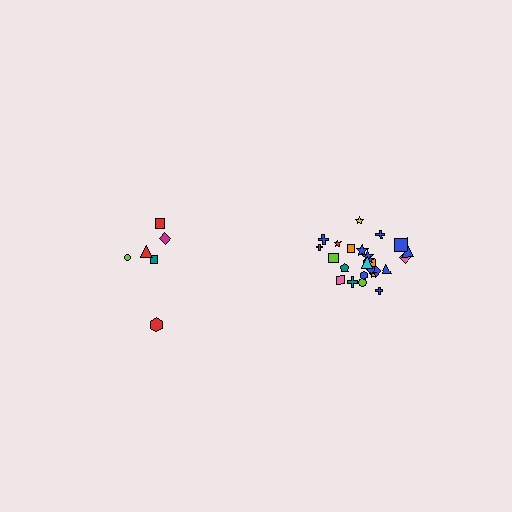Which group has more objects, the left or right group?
The right group.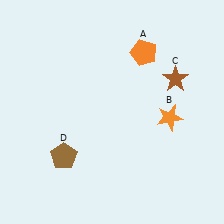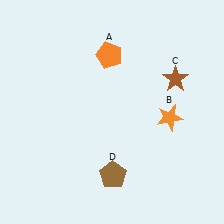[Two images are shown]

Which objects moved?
The objects that moved are: the orange pentagon (A), the brown pentagon (D).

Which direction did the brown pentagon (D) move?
The brown pentagon (D) moved right.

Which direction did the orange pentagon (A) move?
The orange pentagon (A) moved left.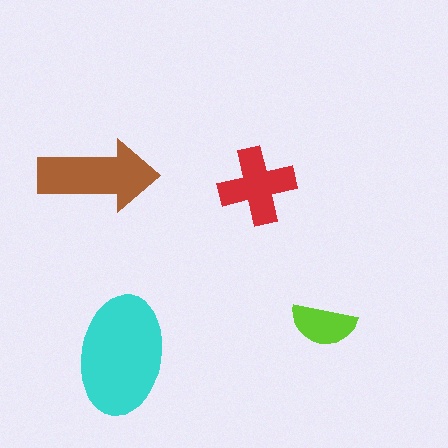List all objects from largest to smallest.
The cyan ellipse, the brown arrow, the red cross, the lime semicircle.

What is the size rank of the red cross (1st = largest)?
3rd.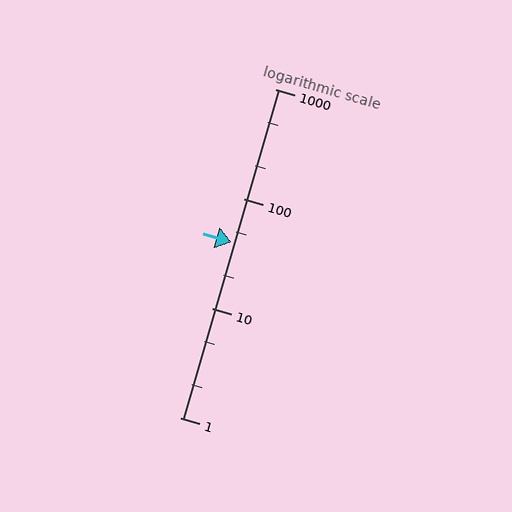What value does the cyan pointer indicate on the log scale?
The pointer indicates approximately 40.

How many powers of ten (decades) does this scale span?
The scale spans 3 decades, from 1 to 1000.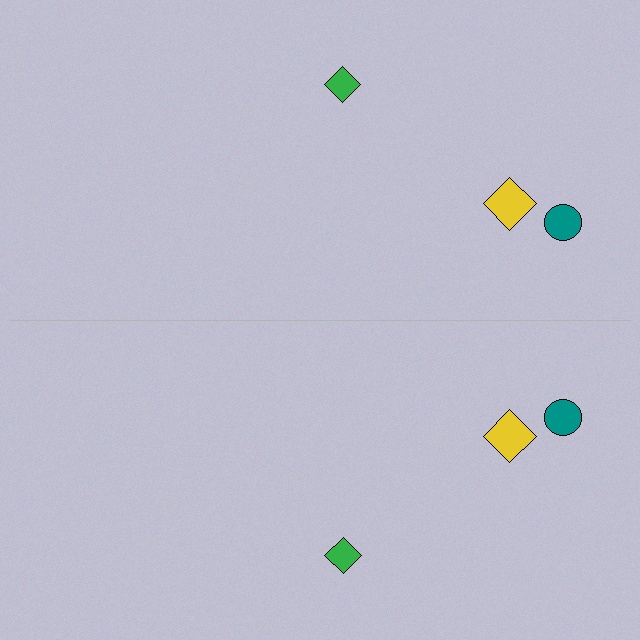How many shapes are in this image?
There are 6 shapes in this image.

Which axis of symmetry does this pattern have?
The pattern has a horizontal axis of symmetry running through the center of the image.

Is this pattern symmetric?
Yes, this pattern has bilateral (reflection) symmetry.